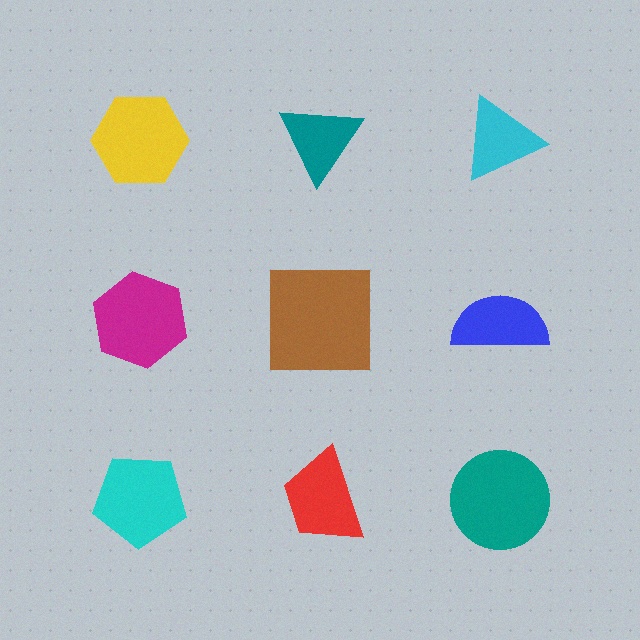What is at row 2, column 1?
A magenta hexagon.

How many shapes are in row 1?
3 shapes.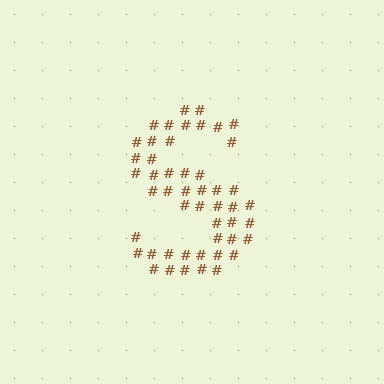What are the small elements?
The small elements are hash symbols.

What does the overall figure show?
The overall figure shows the letter S.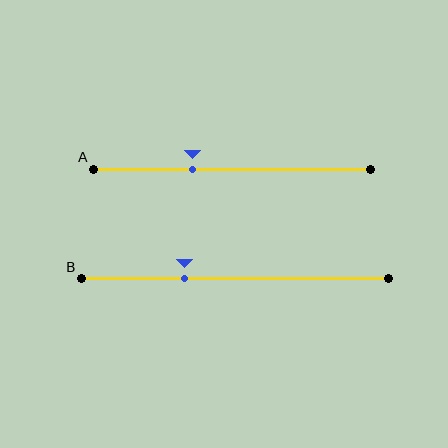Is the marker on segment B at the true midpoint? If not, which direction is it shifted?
No, the marker on segment B is shifted to the left by about 16% of the segment length.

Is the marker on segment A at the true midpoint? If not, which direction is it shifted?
No, the marker on segment A is shifted to the left by about 14% of the segment length.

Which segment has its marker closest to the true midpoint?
Segment A has its marker closest to the true midpoint.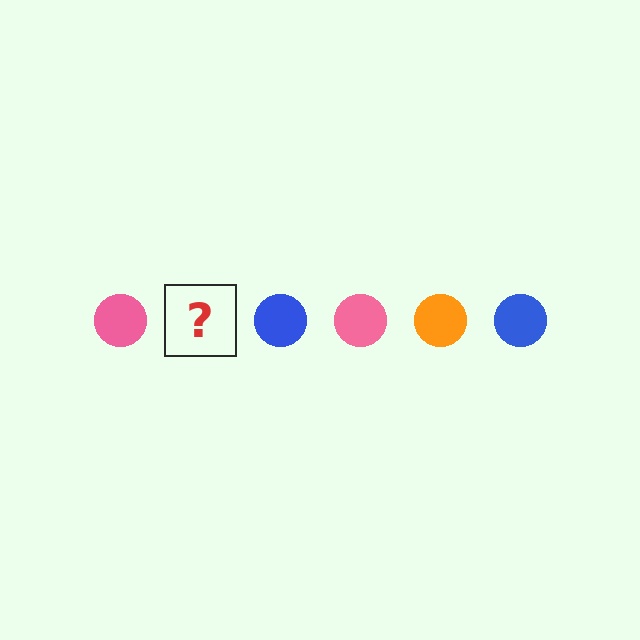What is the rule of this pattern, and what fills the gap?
The rule is that the pattern cycles through pink, orange, blue circles. The gap should be filled with an orange circle.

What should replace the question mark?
The question mark should be replaced with an orange circle.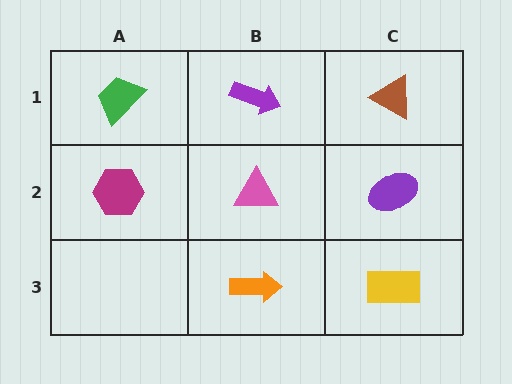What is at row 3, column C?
A yellow rectangle.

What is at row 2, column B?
A pink triangle.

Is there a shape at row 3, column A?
No, that cell is empty.